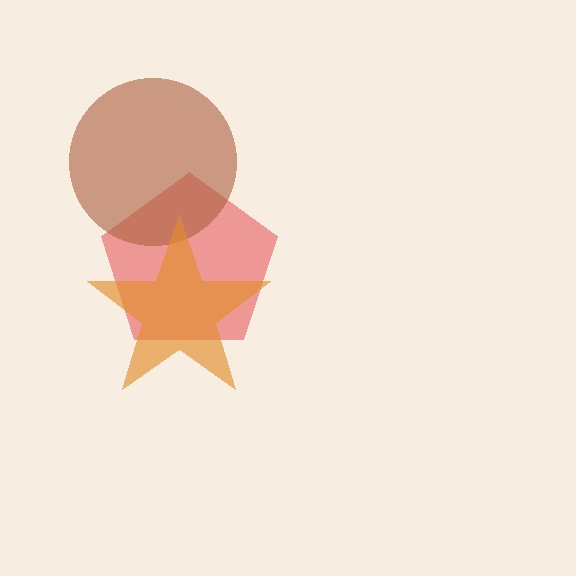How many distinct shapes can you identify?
There are 3 distinct shapes: a red pentagon, a brown circle, an orange star.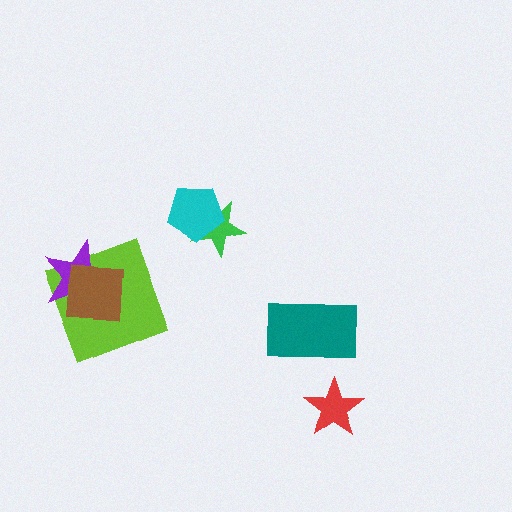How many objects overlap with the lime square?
2 objects overlap with the lime square.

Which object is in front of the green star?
The cyan pentagon is in front of the green star.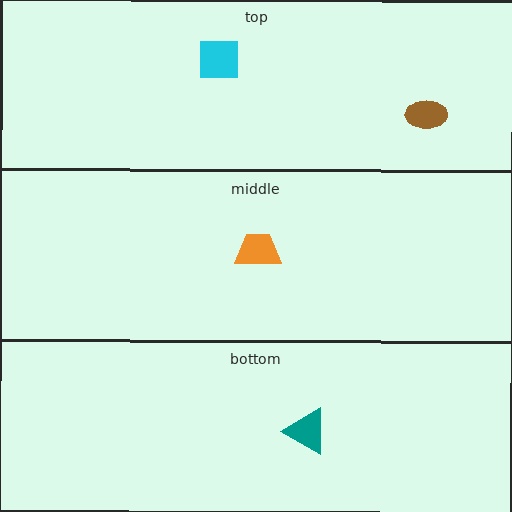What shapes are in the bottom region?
The teal triangle.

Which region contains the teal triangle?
The bottom region.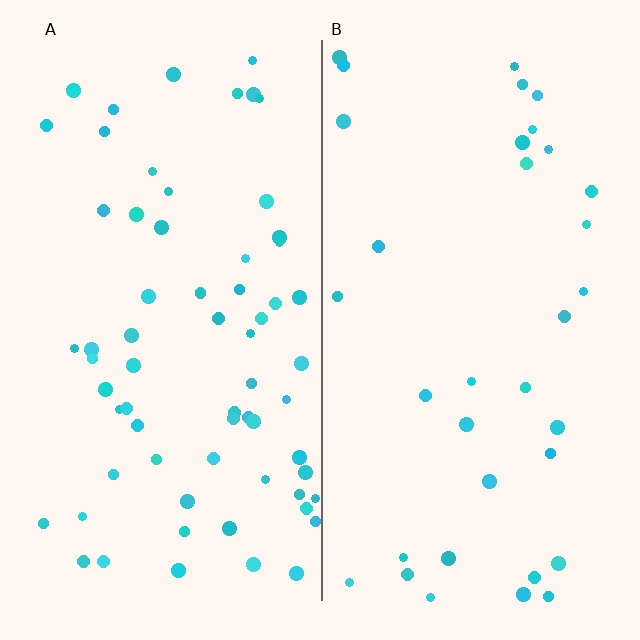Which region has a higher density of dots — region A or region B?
A (the left).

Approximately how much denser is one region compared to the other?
Approximately 1.9× — region A over region B.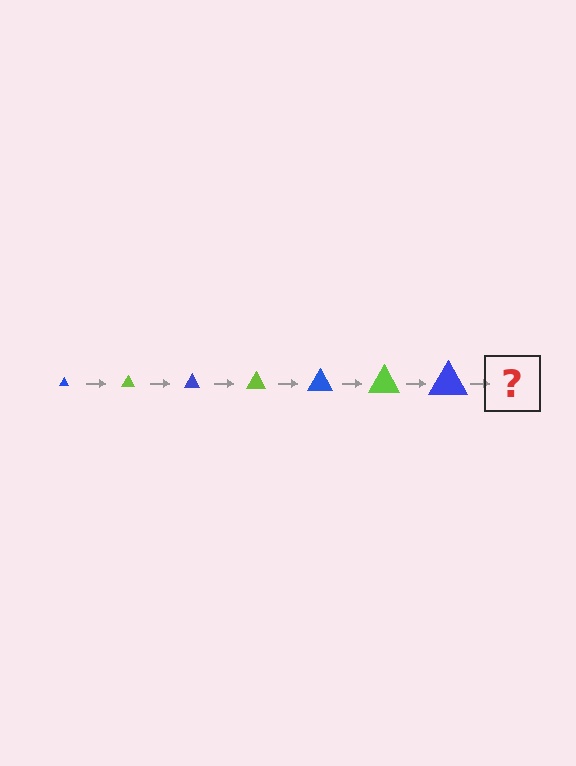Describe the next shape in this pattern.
It should be a lime triangle, larger than the previous one.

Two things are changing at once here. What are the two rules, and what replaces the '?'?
The two rules are that the triangle grows larger each step and the color cycles through blue and lime. The '?' should be a lime triangle, larger than the previous one.